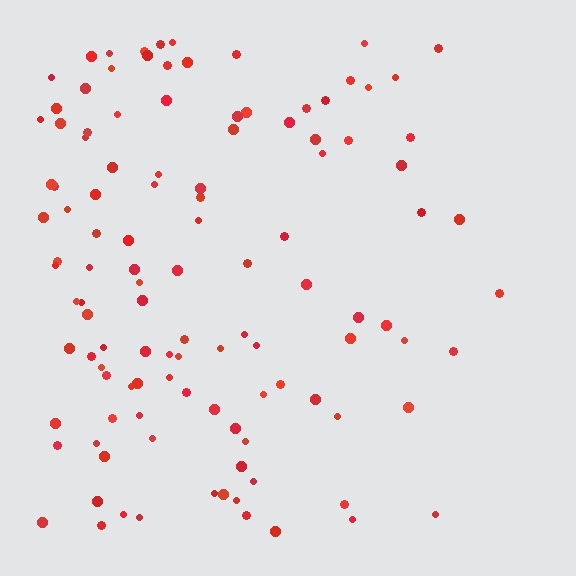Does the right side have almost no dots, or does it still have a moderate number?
Still a moderate number, just noticeably fewer than the left.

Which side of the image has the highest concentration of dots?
The left.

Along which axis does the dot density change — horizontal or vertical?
Horizontal.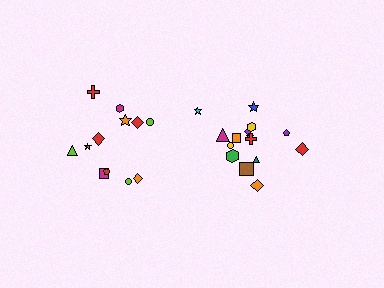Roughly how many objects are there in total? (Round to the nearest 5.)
Roughly 25 objects in total.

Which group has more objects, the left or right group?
The right group.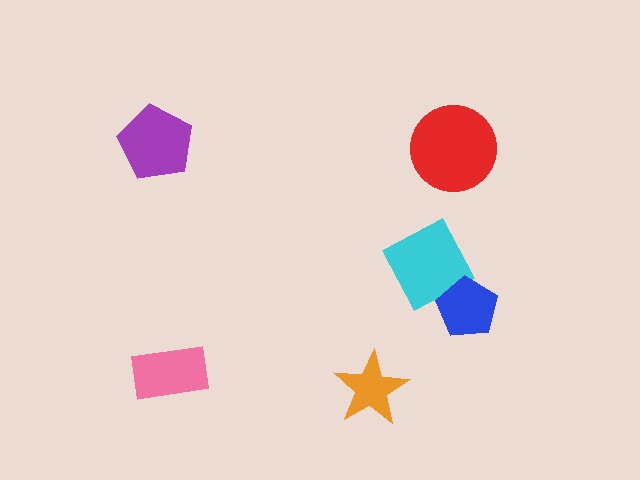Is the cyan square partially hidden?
Yes, it is partially covered by another shape.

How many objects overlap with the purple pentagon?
0 objects overlap with the purple pentagon.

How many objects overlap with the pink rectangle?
0 objects overlap with the pink rectangle.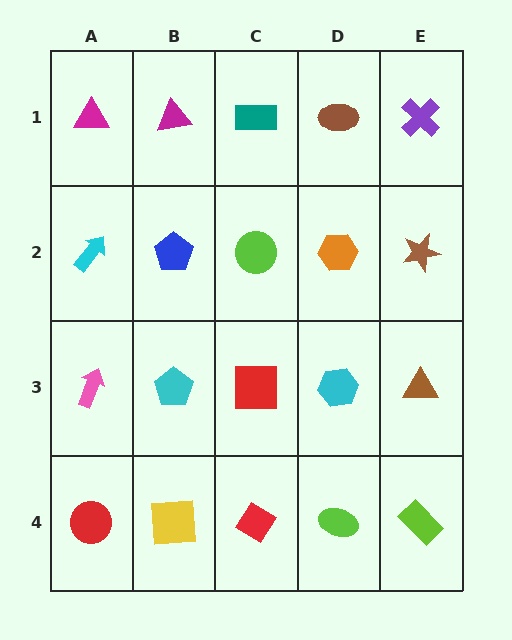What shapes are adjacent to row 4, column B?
A cyan pentagon (row 3, column B), a red circle (row 4, column A), a red diamond (row 4, column C).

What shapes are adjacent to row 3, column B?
A blue pentagon (row 2, column B), a yellow square (row 4, column B), a pink arrow (row 3, column A), a red square (row 3, column C).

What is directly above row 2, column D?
A brown ellipse.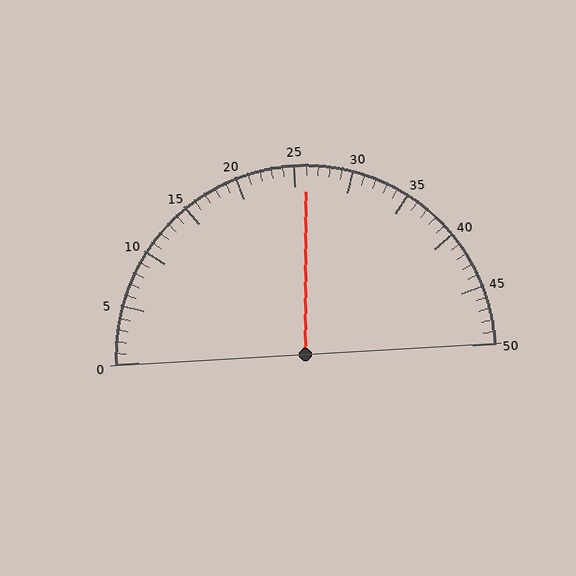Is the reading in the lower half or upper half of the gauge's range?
The reading is in the upper half of the range (0 to 50).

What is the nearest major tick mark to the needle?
The nearest major tick mark is 25.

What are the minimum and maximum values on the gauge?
The gauge ranges from 0 to 50.